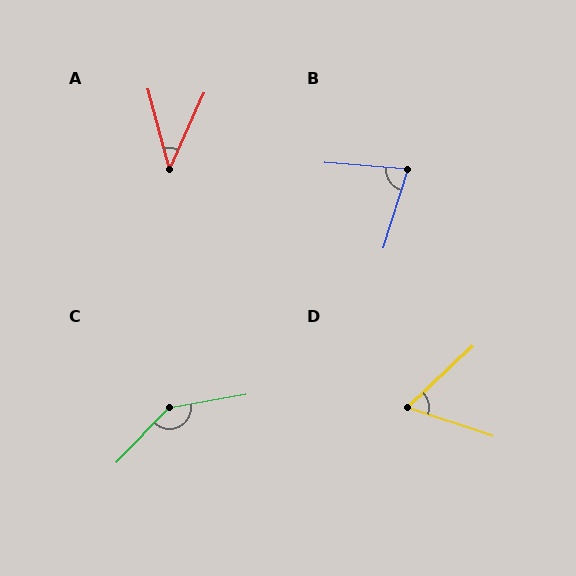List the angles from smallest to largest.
A (39°), D (61°), B (77°), C (144°).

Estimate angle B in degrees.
Approximately 77 degrees.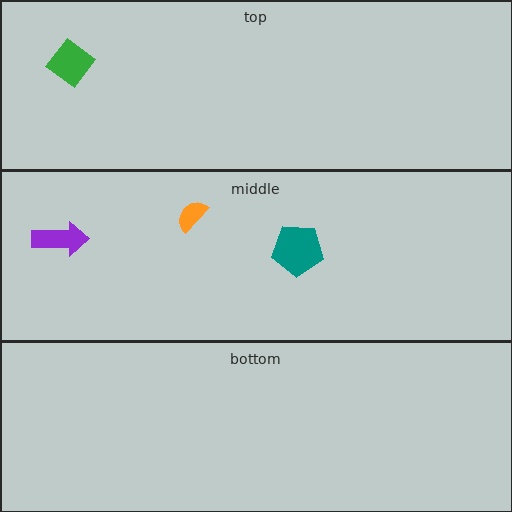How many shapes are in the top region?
1.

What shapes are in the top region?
The green diamond.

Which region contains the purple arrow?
The middle region.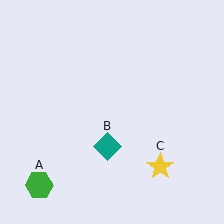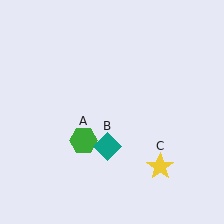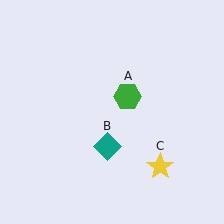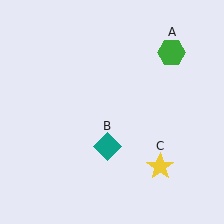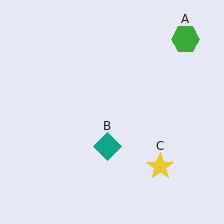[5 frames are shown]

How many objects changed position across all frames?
1 object changed position: green hexagon (object A).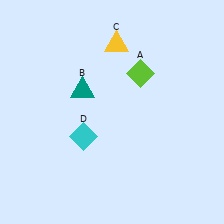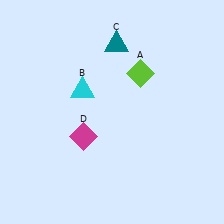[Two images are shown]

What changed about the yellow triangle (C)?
In Image 1, C is yellow. In Image 2, it changed to teal.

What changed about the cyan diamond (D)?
In Image 1, D is cyan. In Image 2, it changed to magenta.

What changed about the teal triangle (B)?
In Image 1, B is teal. In Image 2, it changed to cyan.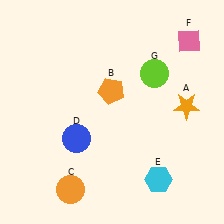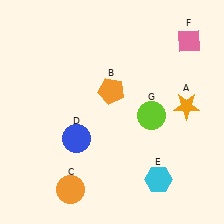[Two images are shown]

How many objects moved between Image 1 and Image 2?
1 object moved between the two images.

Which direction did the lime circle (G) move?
The lime circle (G) moved down.